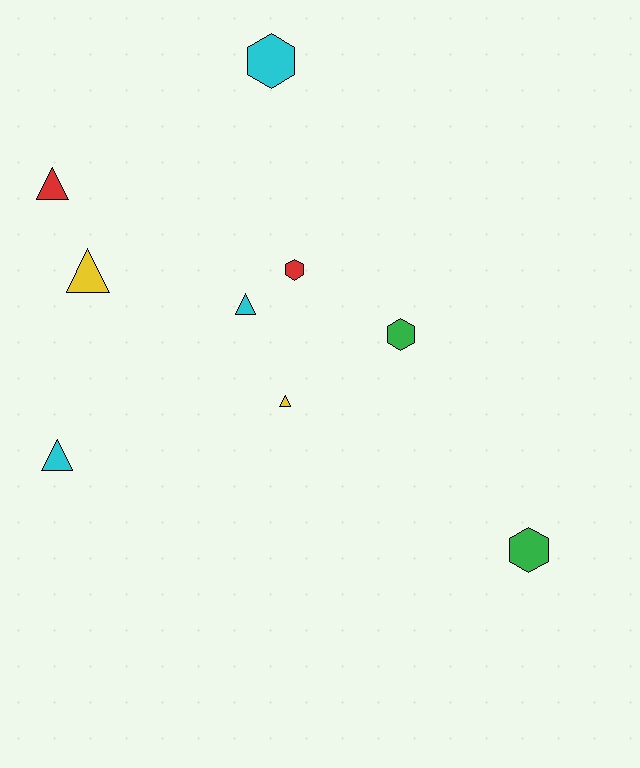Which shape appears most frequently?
Triangle, with 5 objects.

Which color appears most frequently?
Cyan, with 3 objects.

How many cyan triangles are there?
There are 2 cyan triangles.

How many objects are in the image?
There are 9 objects.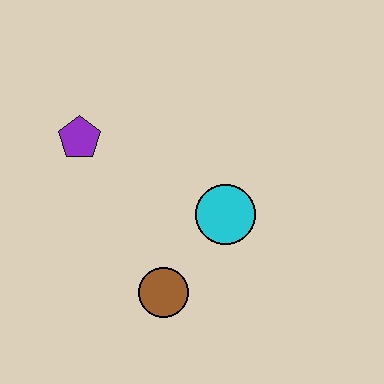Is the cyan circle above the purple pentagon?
No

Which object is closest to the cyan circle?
The brown circle is closest to the cyan circle.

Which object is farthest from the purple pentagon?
The brown circle is farthest from the purple pentagon.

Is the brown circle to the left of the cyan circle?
Yes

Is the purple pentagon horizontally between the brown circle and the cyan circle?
No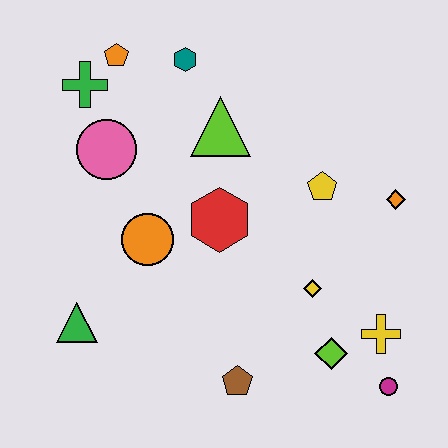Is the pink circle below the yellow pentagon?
No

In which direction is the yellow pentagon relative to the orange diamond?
The yellow pentagon is to the left of the orange diamond.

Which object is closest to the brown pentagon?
The lime diamond is closest to the brown pentagon.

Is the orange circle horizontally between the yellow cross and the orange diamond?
No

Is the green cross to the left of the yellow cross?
Yes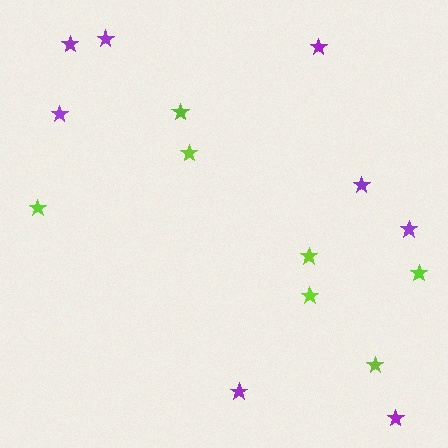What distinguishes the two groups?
There are 2 groups: one group of purple stars (8) and one group of lime stars (7).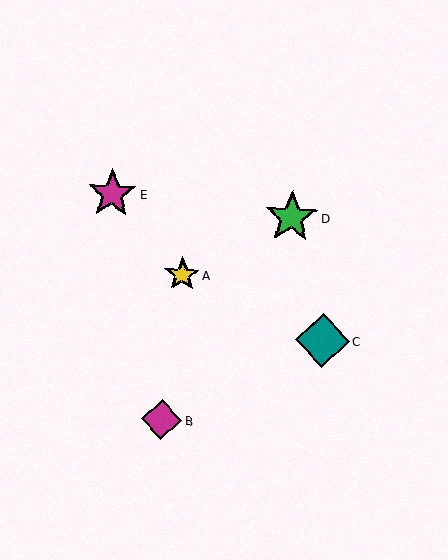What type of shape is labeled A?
Shape A is a yellow star.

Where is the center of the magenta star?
The center of the magenta star is at (112, 194).